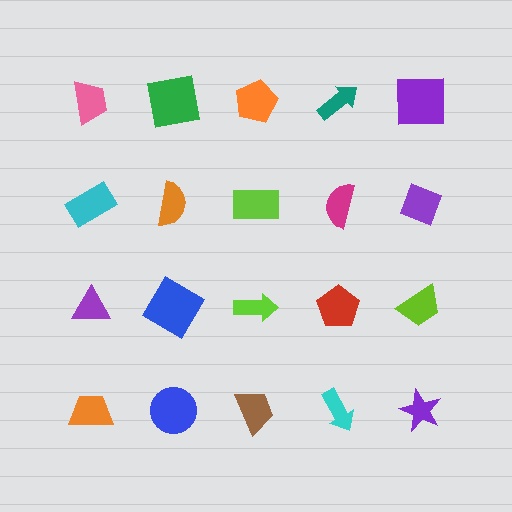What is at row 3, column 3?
A lime arrow.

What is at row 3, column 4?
A red pentagon.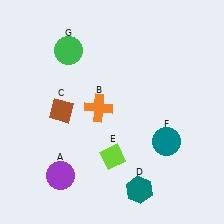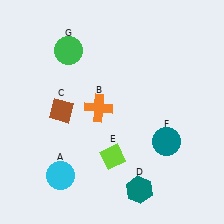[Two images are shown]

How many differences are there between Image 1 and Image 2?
There is 1 difference between the two images.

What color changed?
The circle (A) changed from purple in Image 1 to cyan in Image 2.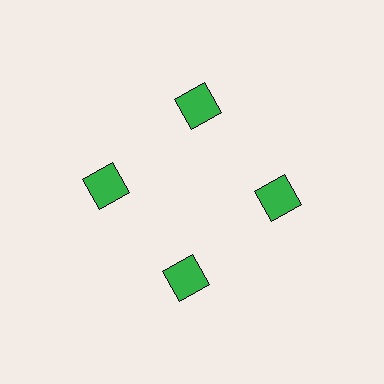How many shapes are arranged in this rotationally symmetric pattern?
There are 4 shapes, arranged in 4 groups of 1.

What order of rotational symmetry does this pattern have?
This pattern has 4-fold rotational symmetry.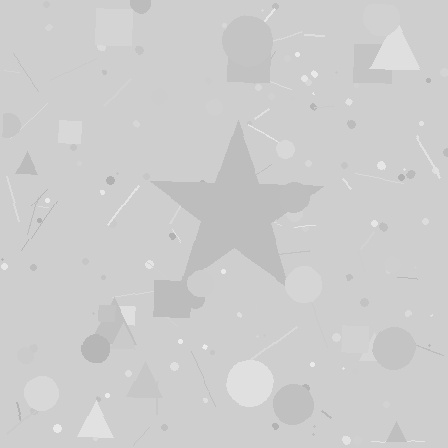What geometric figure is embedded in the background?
A star is embedded in the background.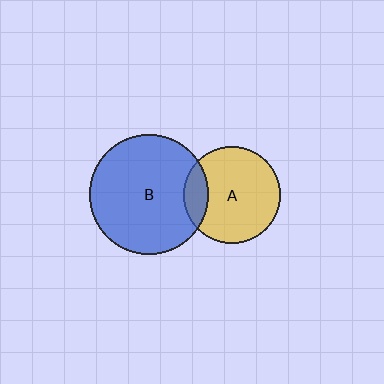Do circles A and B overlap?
Yes.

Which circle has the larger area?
Circle B (blue).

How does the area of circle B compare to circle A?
Approximately 1.5 times.